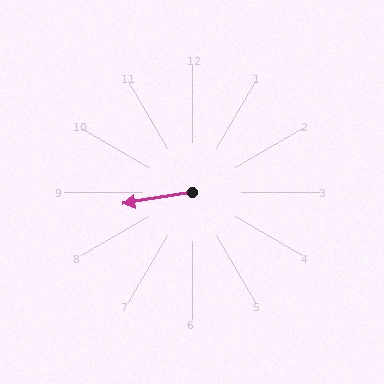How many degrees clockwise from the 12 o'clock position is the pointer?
Approximately 260 degrees.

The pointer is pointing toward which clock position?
Roughly 9 o'clock.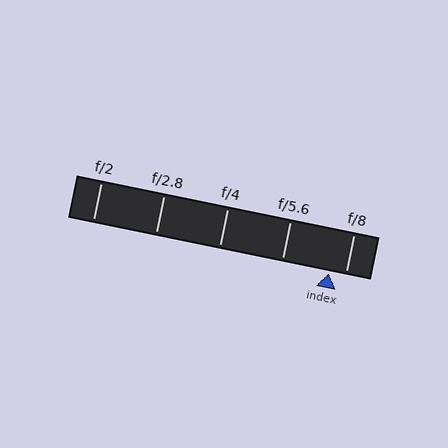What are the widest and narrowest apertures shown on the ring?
The widest aperture shown is f/2 and the narrowest is f/8.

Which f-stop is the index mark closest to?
The index mark is closest to f/8.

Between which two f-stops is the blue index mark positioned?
The index mark is between f/5.6 and f/8.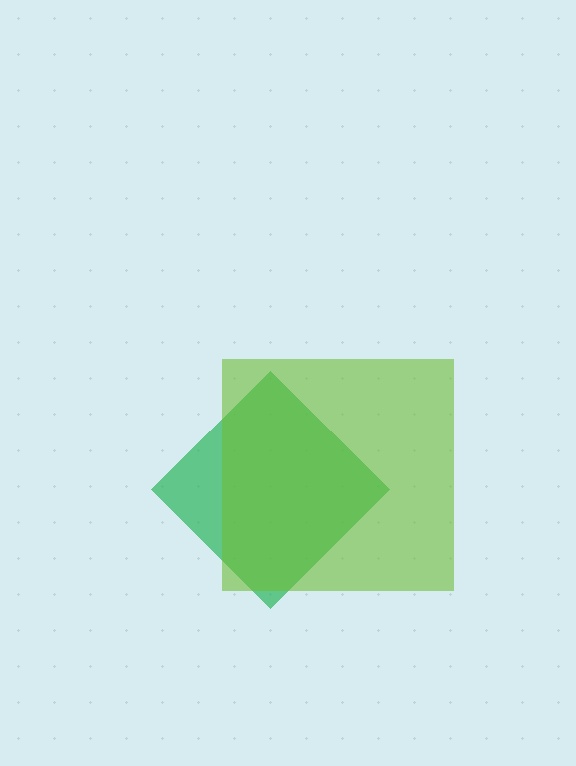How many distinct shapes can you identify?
There are 2 distinct shapes: a green diamond, a lime square.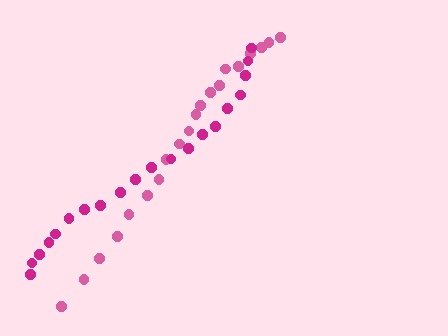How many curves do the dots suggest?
There are 2 distinct paths.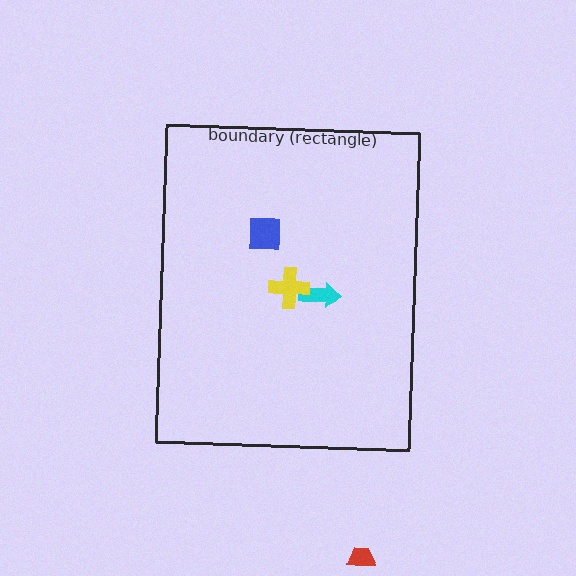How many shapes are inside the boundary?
3 inside, 1 outside.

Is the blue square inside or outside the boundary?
Inside.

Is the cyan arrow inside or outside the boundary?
Inside.